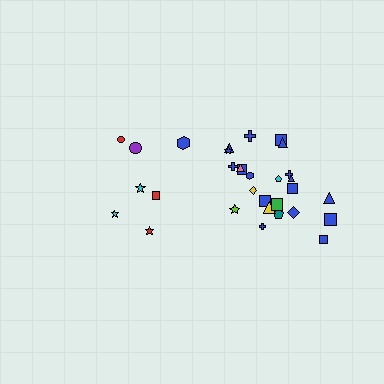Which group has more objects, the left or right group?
The right group.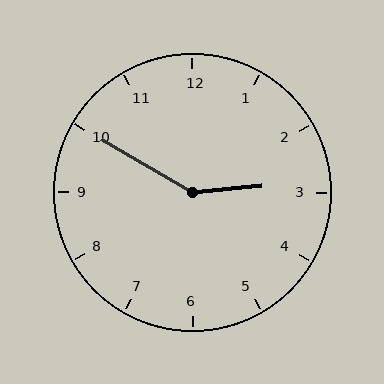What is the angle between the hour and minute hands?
Approximately 145 degrees.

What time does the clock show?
2:50.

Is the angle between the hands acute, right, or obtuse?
It is obtuse.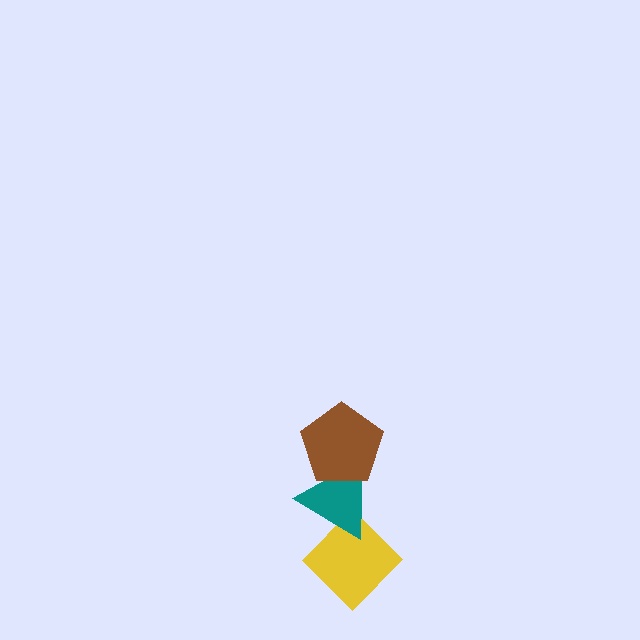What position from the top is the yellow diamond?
The yellow diamond is 3rd from the top.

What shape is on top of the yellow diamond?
The teal triangle is on top of the yellow diamond.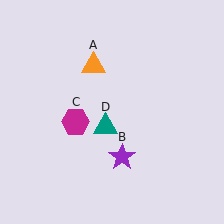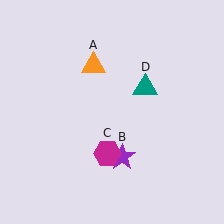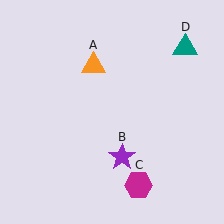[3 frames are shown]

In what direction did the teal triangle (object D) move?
The teal triangle (object D) moved up and to the right.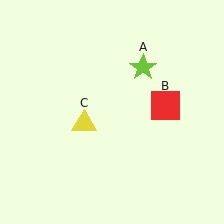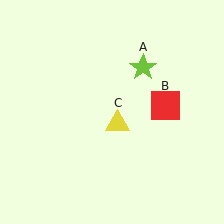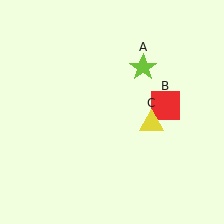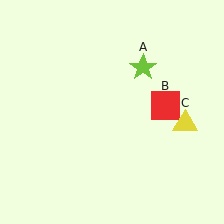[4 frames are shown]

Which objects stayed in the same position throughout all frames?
Lime star (object A) and red square (object B) remained stationary.